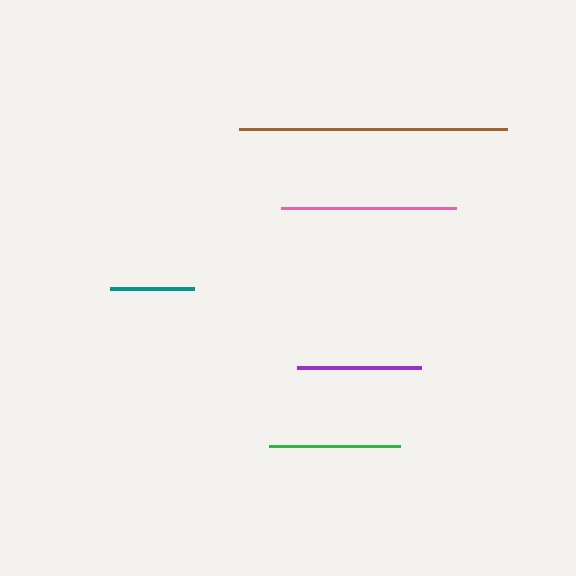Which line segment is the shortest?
The teal line is the shortest at approximately 84 pixels.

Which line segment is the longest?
The brown line is the longest at approximately 268 pixels.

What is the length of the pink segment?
The pink segment is approximately 175 pixels long.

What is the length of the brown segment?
The brown segment is approximately 268 pixels long.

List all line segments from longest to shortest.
From longest to shortest: brown, pink, green, purple, teal.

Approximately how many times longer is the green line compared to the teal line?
The green line is approximately 1.5 times the length of the teal line.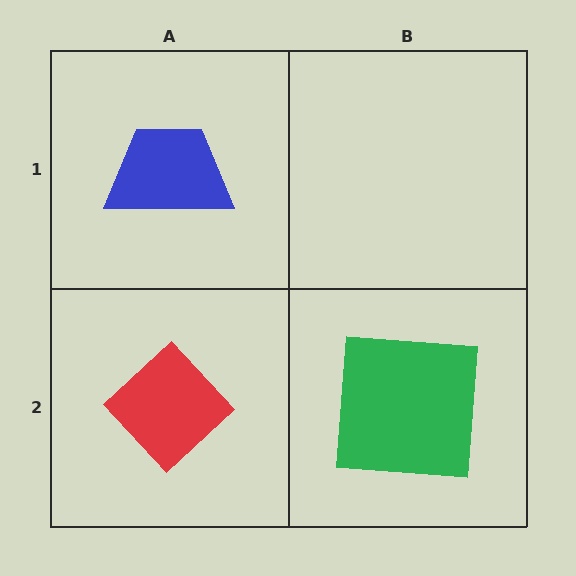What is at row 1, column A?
A blue trapezoid.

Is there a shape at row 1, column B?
No, that cell is empty.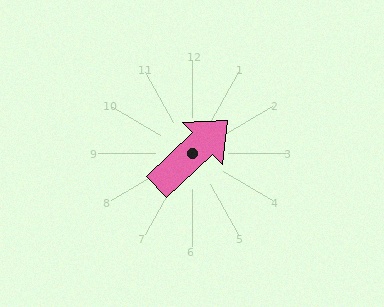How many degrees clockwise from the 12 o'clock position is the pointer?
Approximately 47 degrees.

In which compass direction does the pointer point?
Northeast.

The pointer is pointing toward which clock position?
Roughly 2 o'clock.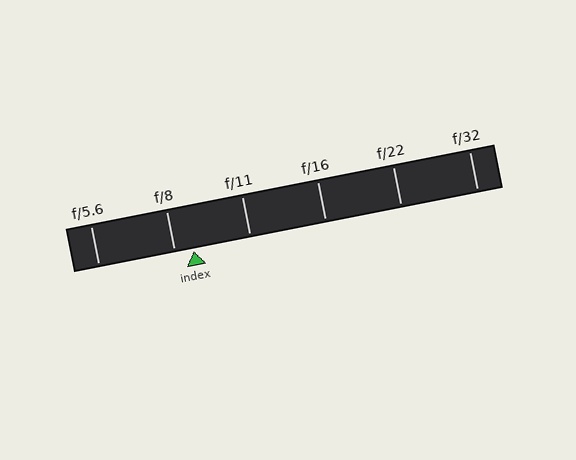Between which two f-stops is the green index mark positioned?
The index mark is between f/8 and f/11.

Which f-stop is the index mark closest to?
The index mark is closest to f/8.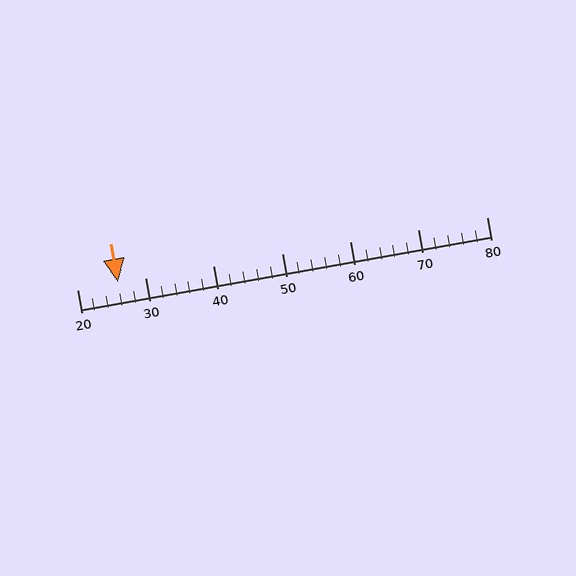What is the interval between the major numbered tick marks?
The major tick marks are spaced 10 units apart.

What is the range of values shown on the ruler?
The ruler shows values from 20 to 80.